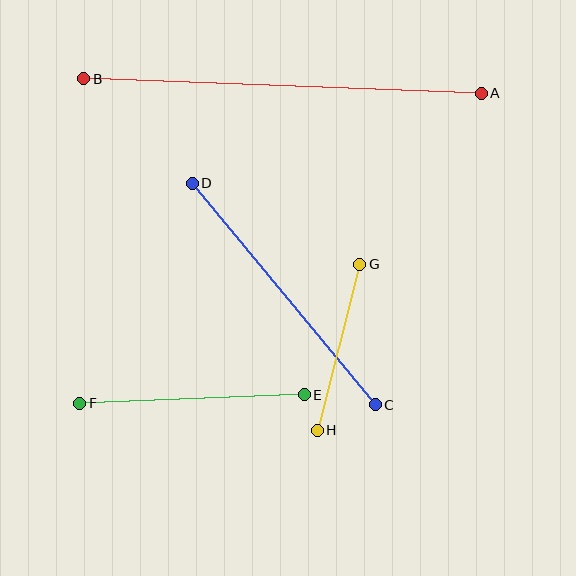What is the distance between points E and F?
The distance is approximately 225 pixels.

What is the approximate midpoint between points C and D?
The midpoint is at approximately (284, 294) pixels.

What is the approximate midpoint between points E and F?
The midpoint is at approximately (192, 399) pixels.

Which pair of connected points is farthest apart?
Points A and B are farthest apart.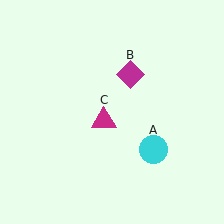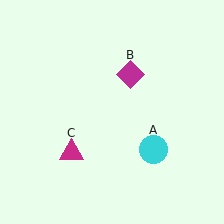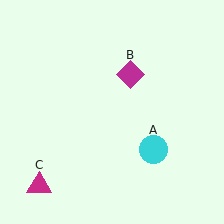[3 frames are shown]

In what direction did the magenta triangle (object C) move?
The magenta triangle (object C) moved down and to the left.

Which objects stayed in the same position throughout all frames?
Cyan circle (object A) and magenta diamond (object B) remained stationary.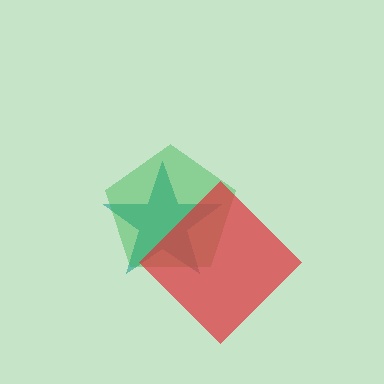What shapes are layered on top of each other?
The layered shapes are: a teal star, a green pentagon, a red diamond.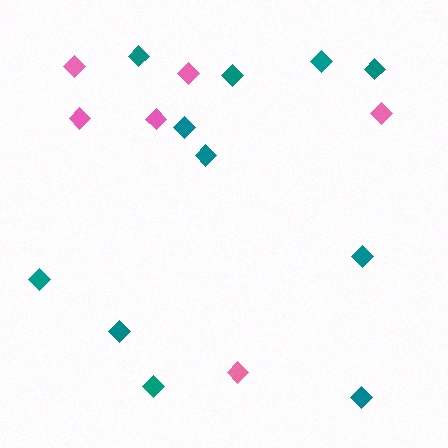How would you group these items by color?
There are 2 groups: one group of teal diamonds (11) and one group of pink diamonds (6).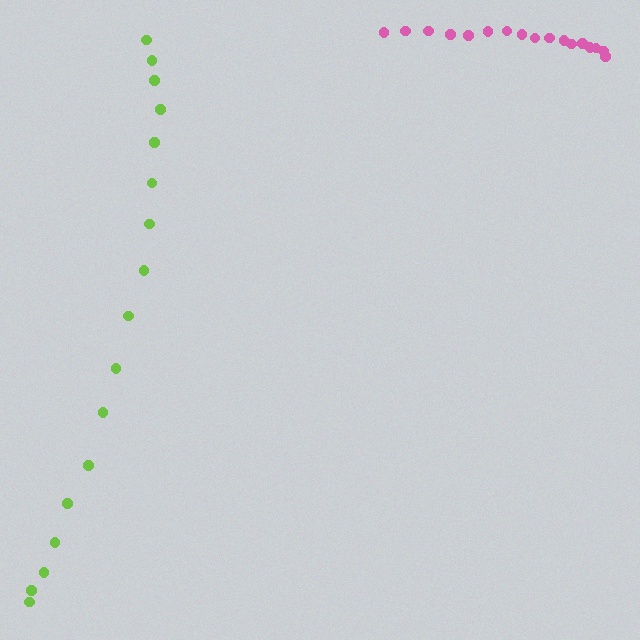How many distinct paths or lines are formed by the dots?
There are 2 distinct paths.